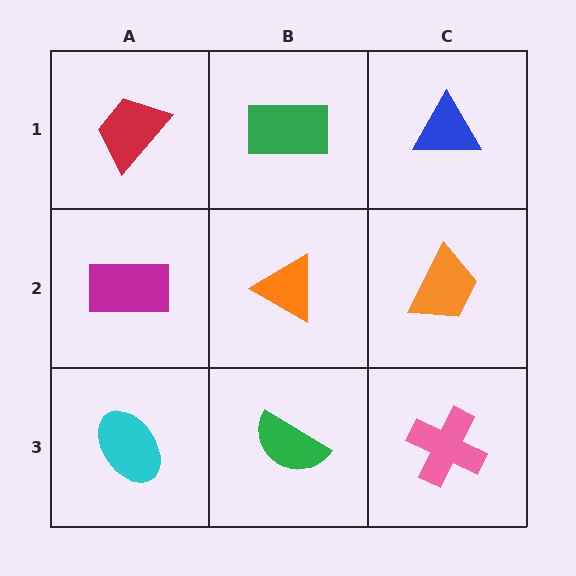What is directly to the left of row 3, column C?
A green semicircle.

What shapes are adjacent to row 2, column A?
A red trapezoid (row 1, column A), a cyan ellipse (row 3, column A), an orange triangle (row 2, column B).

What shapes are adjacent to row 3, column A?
A magenta rectangle (row 2, column A), a green semicircle (row 3, column B).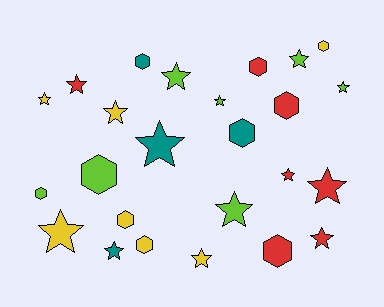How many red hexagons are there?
There are 3 red hexagons.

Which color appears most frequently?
Yellow, with 7 objects.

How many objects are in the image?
There are 25 objects.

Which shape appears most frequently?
Star, with 15 objects.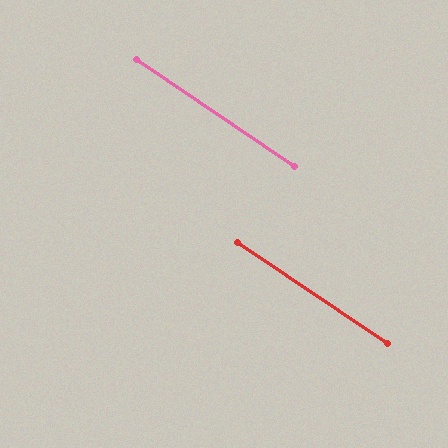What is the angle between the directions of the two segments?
Approximately 0 degrees.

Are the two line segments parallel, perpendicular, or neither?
Parallel — their directions differ by only 0.1°.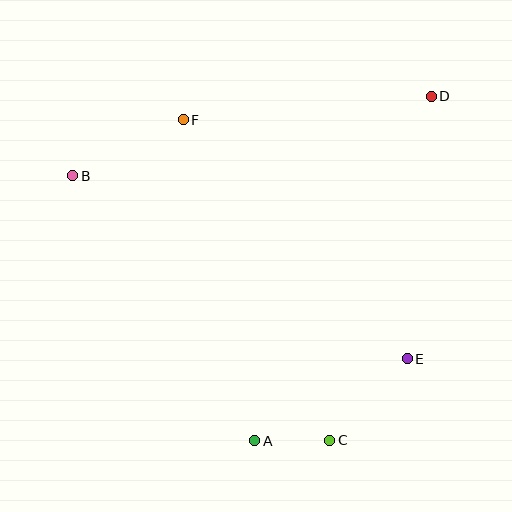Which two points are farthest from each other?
Points A and D are farthest from each other.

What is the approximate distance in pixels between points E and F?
The distance between E and F is approximately 328 pixels.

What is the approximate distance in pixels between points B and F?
The distance between B and F is approximately 124 pixels.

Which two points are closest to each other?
Points A and C are closest to each other.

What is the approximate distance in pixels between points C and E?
The distance between C and E is approximately 112 pixels.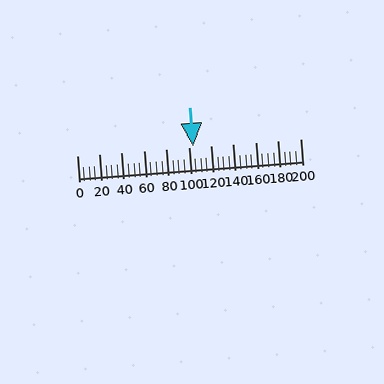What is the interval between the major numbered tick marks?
The major tick marks are spaced 20 units apart.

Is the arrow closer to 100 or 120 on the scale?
The arrow is closer to 100.